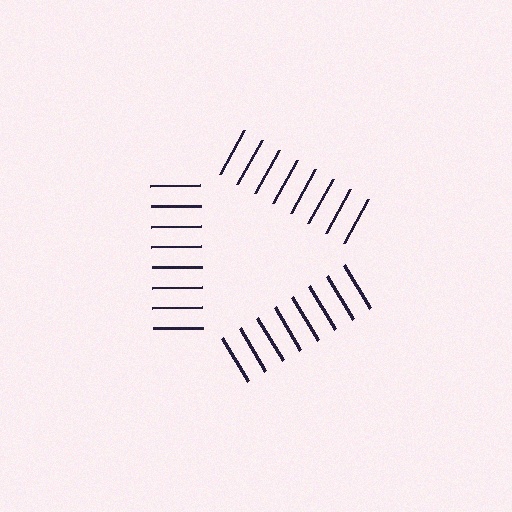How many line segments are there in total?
24 — 8 along each of the 3 edges.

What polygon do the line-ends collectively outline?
An illusory triangle — the line segments terminate on its edges but no continuous stroke is drawn.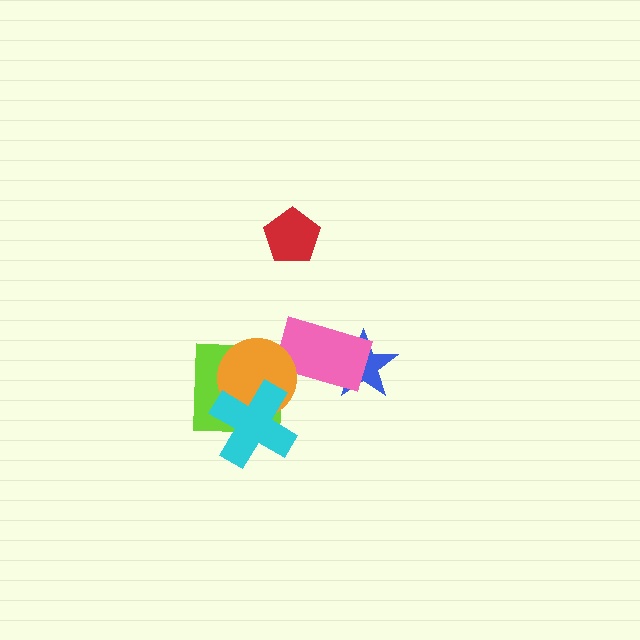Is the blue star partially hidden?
Yes, it is partially covered by another shape.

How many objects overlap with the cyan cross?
2 objects overlap with the cyan cross.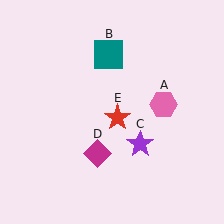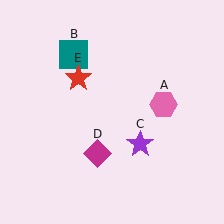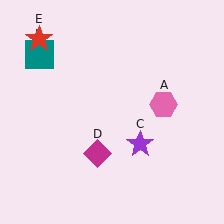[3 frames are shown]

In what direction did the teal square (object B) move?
The teal square (object B) moved left.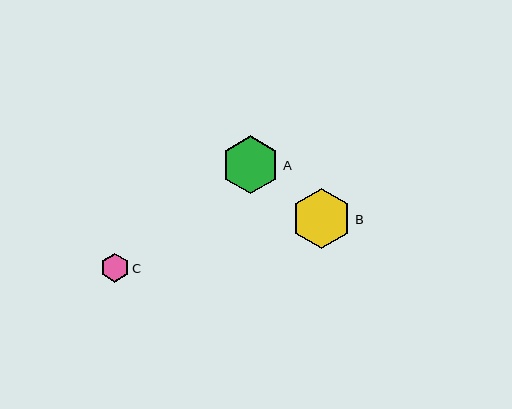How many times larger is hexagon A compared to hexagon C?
Hexagon A is approximately 2.0 times the size of hexagon C.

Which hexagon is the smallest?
Hexagon C is the smallest with a size of approximately 29 pixels.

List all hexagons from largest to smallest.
From largest to smallest: B, A, C.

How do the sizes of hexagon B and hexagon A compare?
Hexagon B and hexagon A are approximately the same size.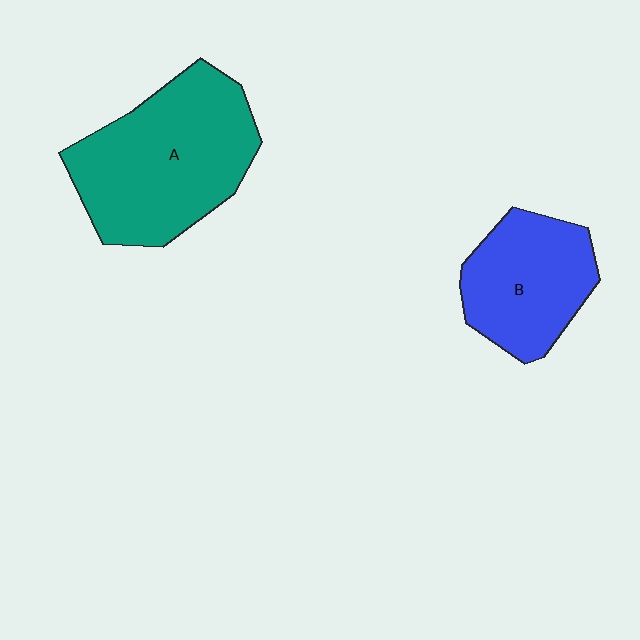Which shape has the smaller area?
Shape B (blue).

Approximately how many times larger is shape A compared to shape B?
Approximately 1.6 times.